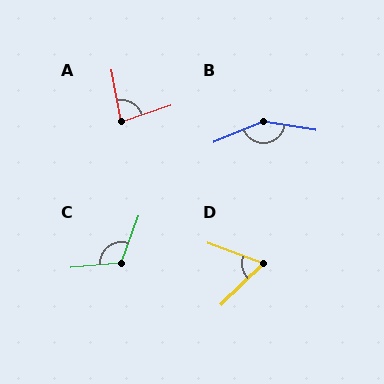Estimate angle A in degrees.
Approximately 83 degrees.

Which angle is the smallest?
D, at approximately 64 degrees.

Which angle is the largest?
B, at approximately 148 degrees.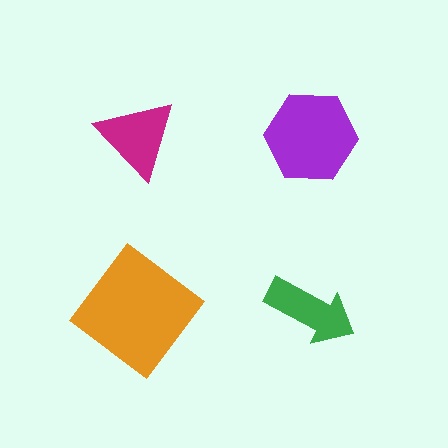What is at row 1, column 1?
A magenta triangle.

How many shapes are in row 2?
2 shapes.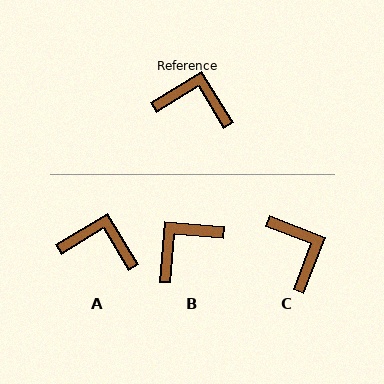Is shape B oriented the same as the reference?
No, it is off by about 54 degrees.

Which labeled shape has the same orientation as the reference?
A.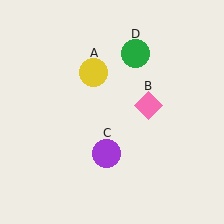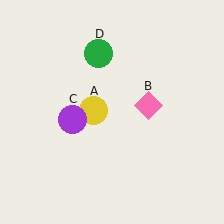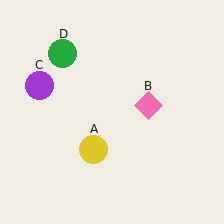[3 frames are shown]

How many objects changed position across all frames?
3 objects changed position: yellow circle (object A), purple circle (object C), green circle (object D).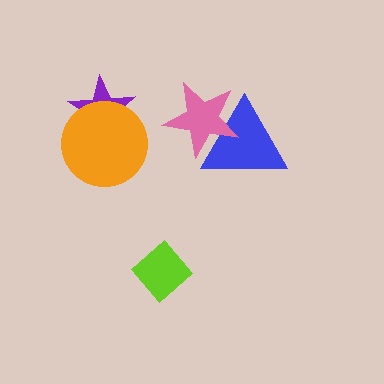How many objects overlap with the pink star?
1 object overlaps with the pink star.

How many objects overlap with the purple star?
1 object overlaps with the purple star.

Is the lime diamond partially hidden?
No, no other shape covers it.